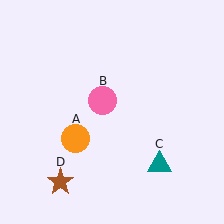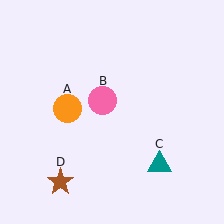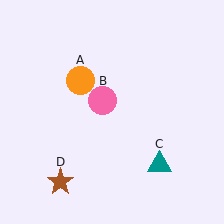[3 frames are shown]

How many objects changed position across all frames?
1 object changed position: orange circle (object A).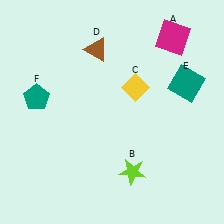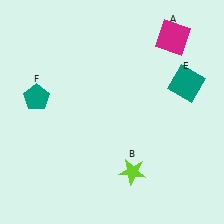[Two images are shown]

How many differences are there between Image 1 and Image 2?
There are 2 differences between the two images.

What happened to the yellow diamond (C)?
The yellow diamond (C) was removed in Image 2. It was in the top-right area of Image 1.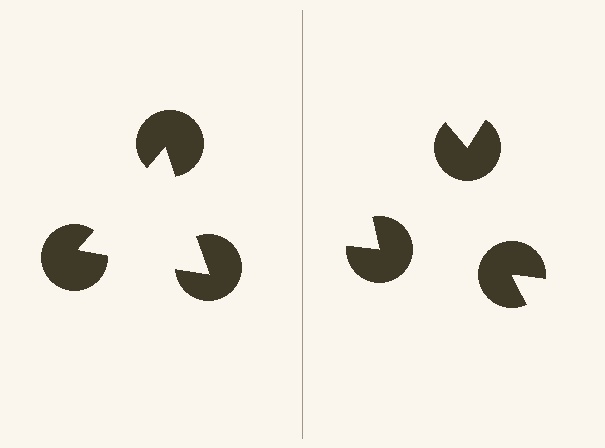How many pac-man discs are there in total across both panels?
6 — 3 on each side.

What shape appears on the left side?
An illusory triangle.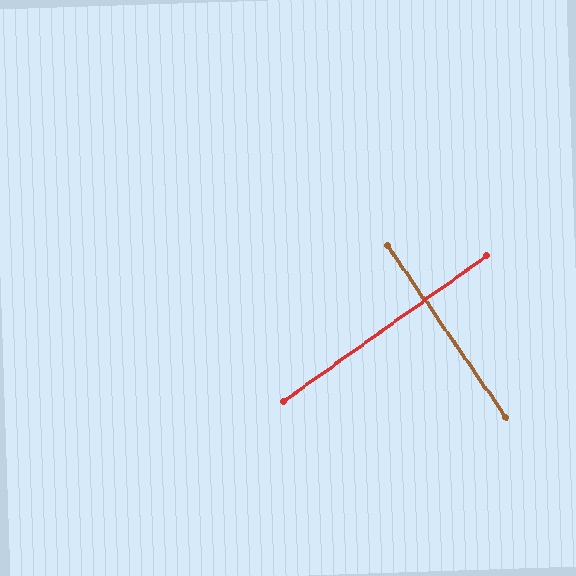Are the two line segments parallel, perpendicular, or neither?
Perpendicular — they meet at approximately 89°.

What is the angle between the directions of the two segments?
Approximately 89 degrees.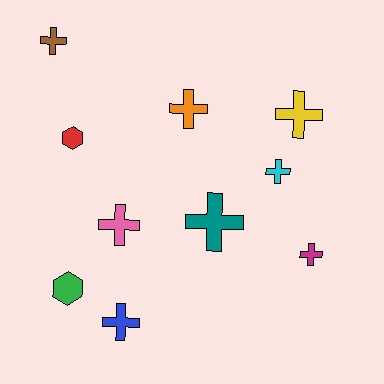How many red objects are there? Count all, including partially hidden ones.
There is 1 red object.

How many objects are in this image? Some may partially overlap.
There are 10 objects.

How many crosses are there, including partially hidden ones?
There are 8 crosses.